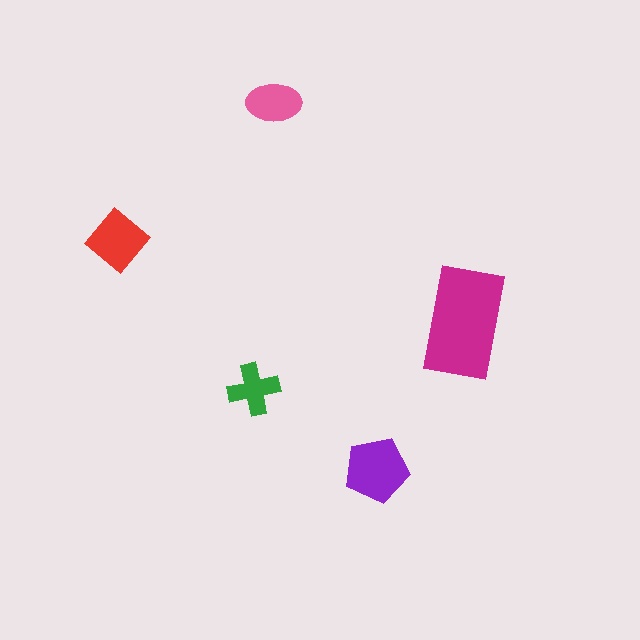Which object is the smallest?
The green cross.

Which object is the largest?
The magenta rectangle.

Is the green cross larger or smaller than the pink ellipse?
Smaller.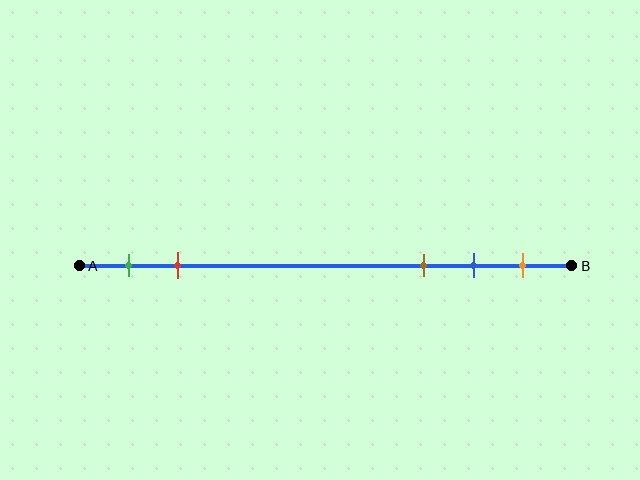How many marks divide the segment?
There are 5 marks dividing the segment.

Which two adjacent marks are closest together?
The blue and orange marks are the closest adjacent pair.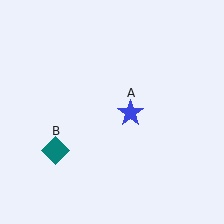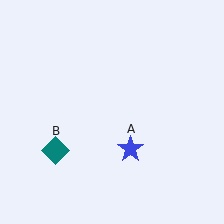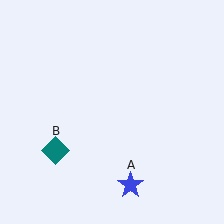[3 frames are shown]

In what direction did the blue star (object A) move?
The blue star (object A) moved down.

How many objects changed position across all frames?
1 object changed position: blue star (object A).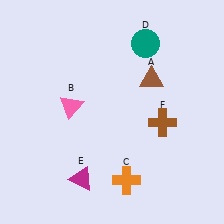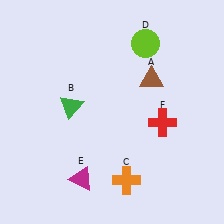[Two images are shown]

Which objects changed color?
B changed from pink to green. D changed from teal to lime. F changed from brown to red.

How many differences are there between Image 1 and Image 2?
There are 3 differences between the two images.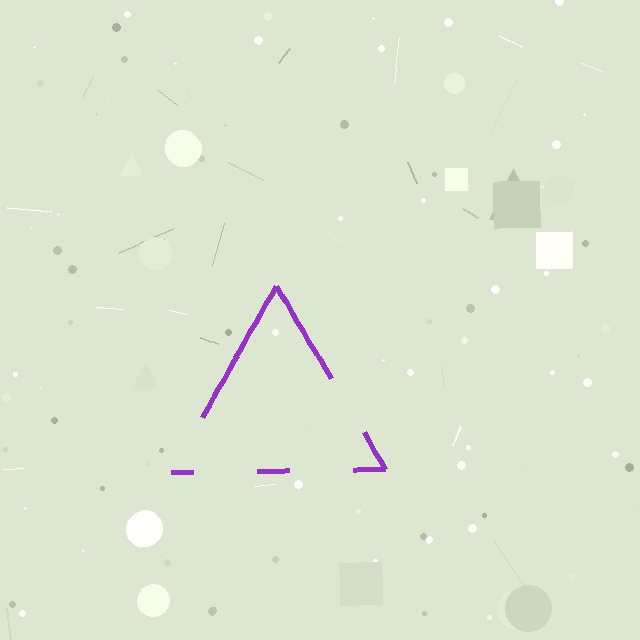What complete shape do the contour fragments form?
The contour fragments form a triangle.